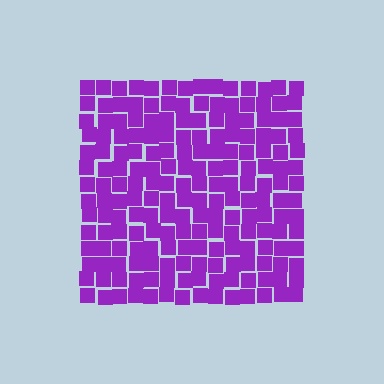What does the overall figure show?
The overall figure shows a square.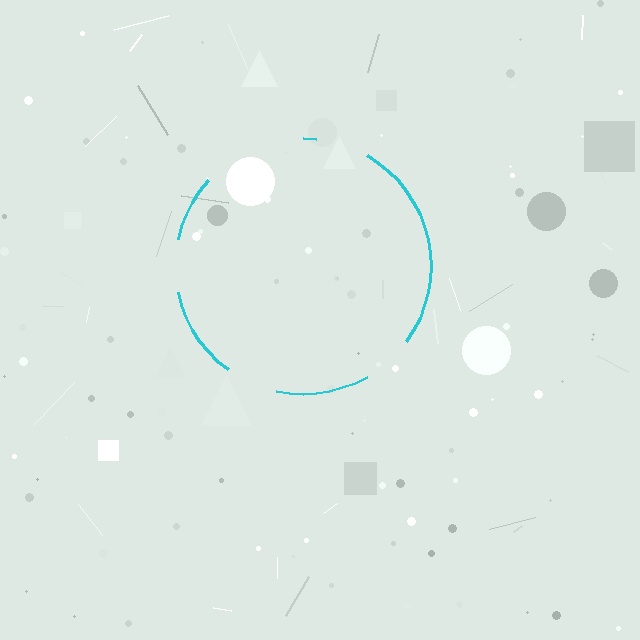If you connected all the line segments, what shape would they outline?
They would outline a circle.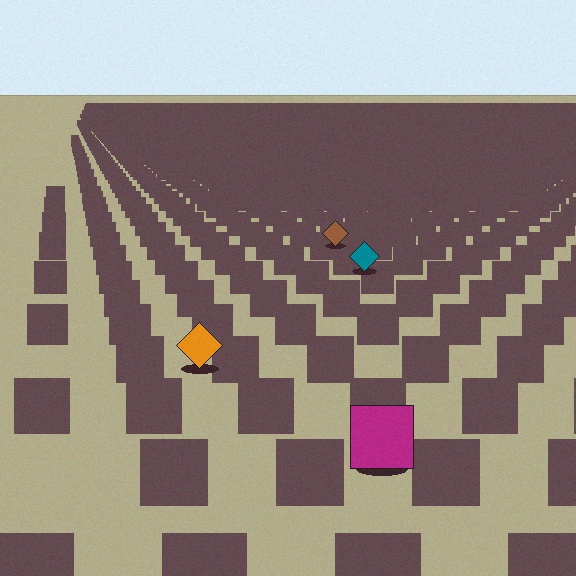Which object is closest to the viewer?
The magenta square is closest. The texture marks near it are larger and more spread out.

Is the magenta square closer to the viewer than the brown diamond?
Yes. The magenta square is closer — you can tell from the texture gradient: the ground texture is coarser near it.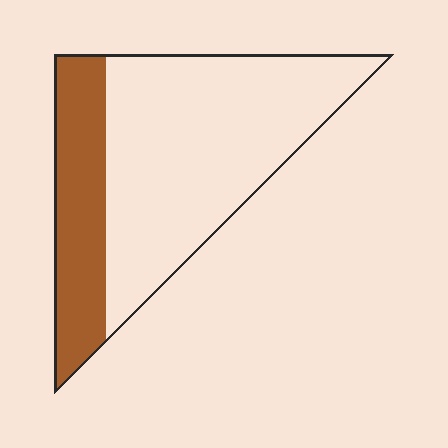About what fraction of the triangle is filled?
About one quarter (1/4).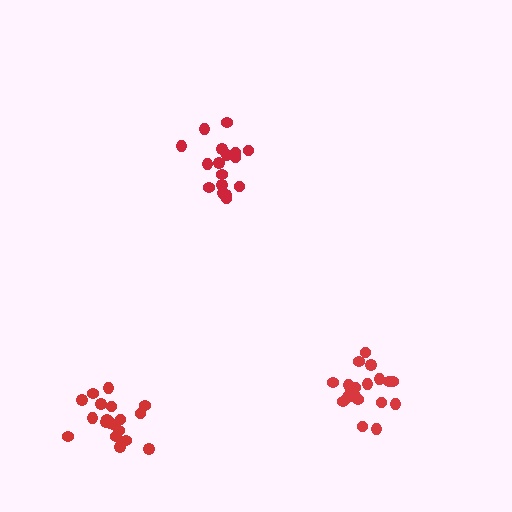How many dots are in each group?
Group 1: 17 dots, Group 2: 19 dots, Group 3: 19 dots (55 total).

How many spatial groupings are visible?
There are 3 spatial groupings.